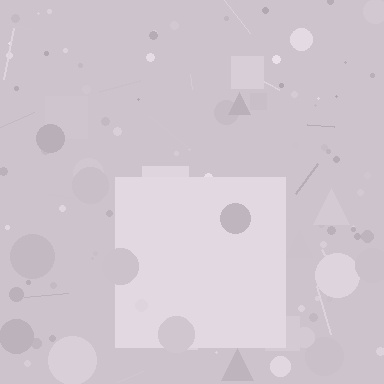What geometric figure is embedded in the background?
A square is embedded in the background.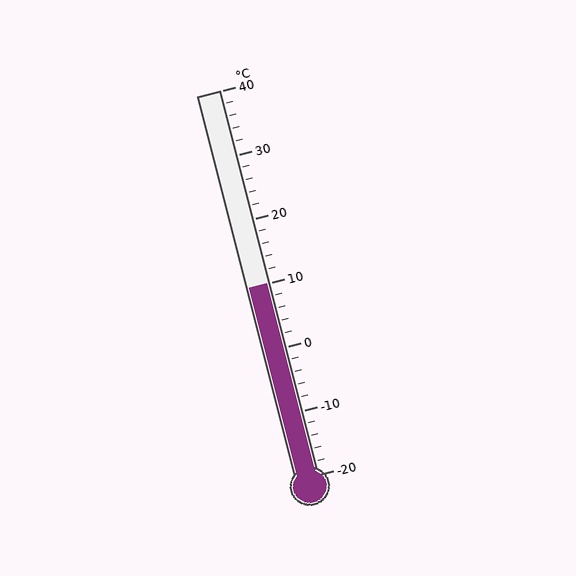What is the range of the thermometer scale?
The thermometer scale ranges from -20°C to 40°C.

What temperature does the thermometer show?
The thermometer shows approximately 10°C.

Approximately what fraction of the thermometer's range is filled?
The thermometer is filled to approximately 50% of its range.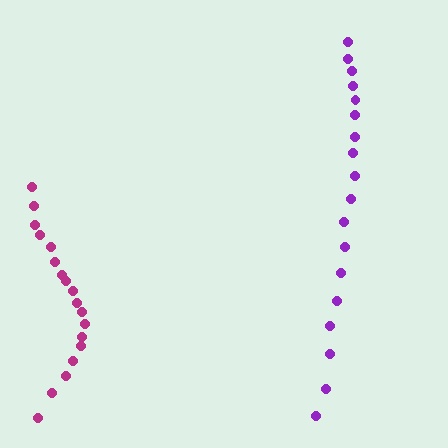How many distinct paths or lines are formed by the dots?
There are 2 distinct paths.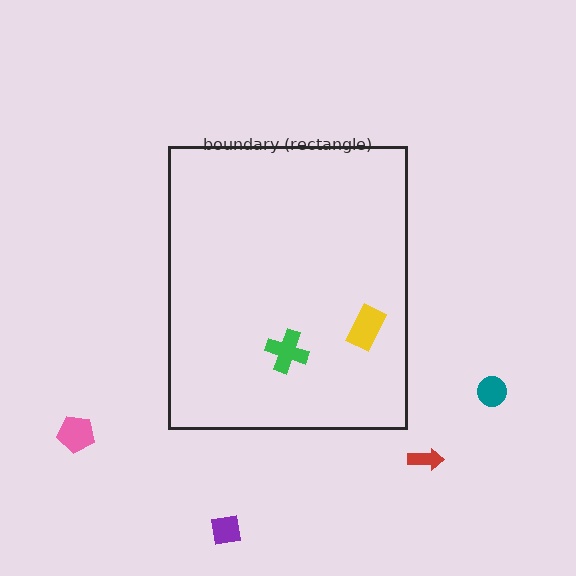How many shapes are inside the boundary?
2 inside, 4 outside.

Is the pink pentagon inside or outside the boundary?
Outside.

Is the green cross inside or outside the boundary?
Inside.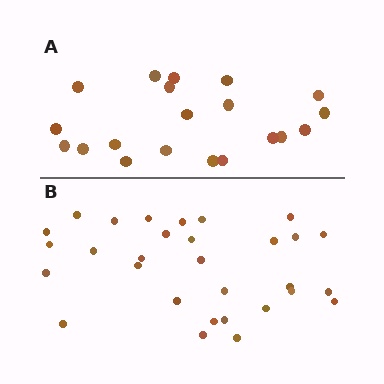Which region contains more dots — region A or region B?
Region B (the bottom region) has more dots.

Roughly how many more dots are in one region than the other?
Region B has roughly 10 or so more dots than region A.